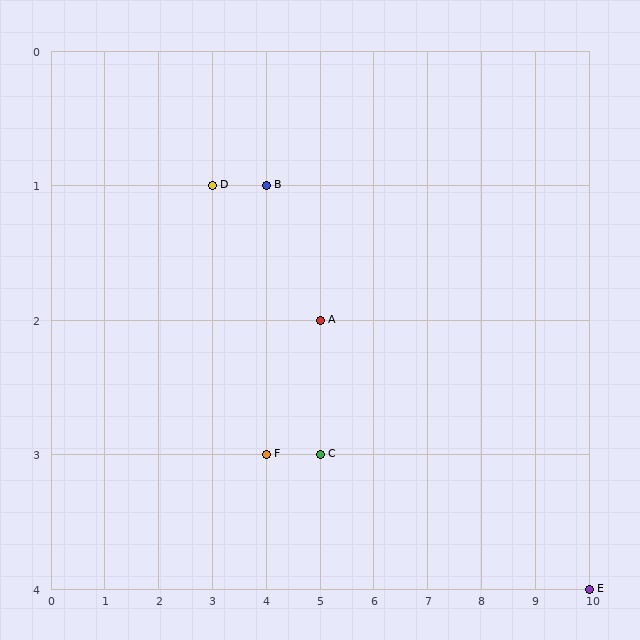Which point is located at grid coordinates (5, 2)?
Point A is at (5, 2).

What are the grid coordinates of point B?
Point B is at grid coordinates (4, 1).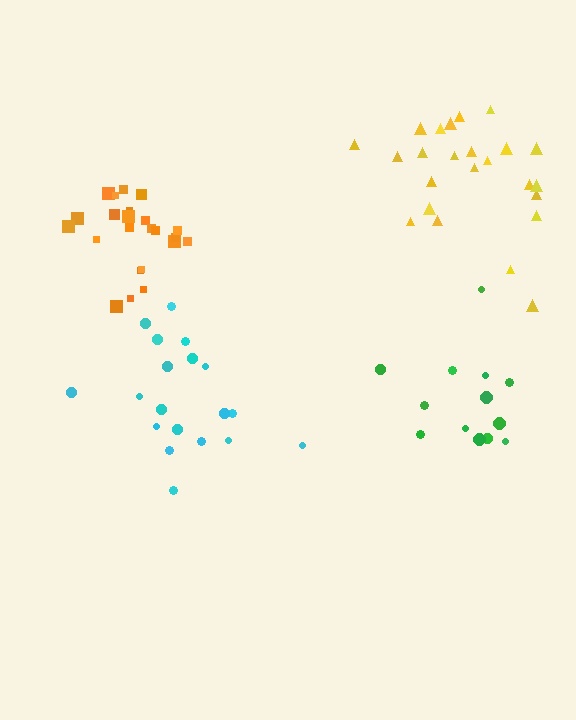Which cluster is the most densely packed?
Orange.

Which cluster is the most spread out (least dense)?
Cyan.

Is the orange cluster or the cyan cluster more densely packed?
Orange.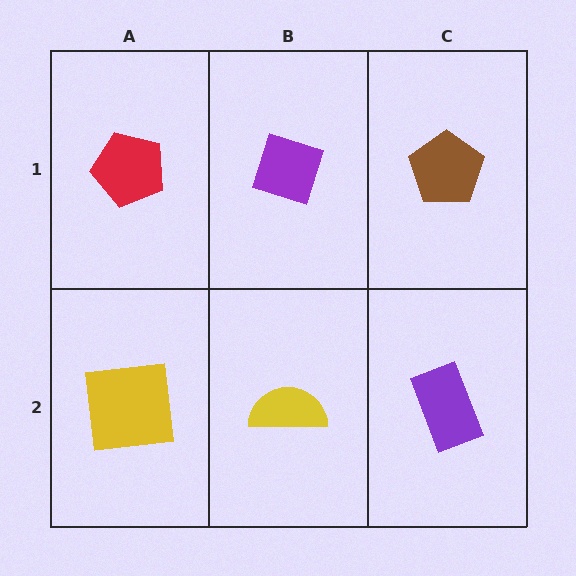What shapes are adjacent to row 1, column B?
A yellow semicircle (row 2, column B), a red pentagon (row 1, column A), a brown pentagon (row 1, column C).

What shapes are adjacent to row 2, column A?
A red pentagon (row 1, column A), a yellow semicircle (row 2, column B).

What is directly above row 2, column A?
A red pentagon.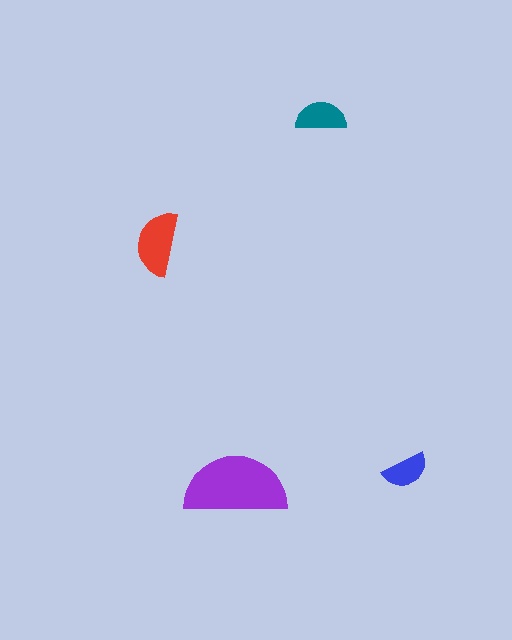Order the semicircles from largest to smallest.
the purple one, the red one, the teal one, the blue one.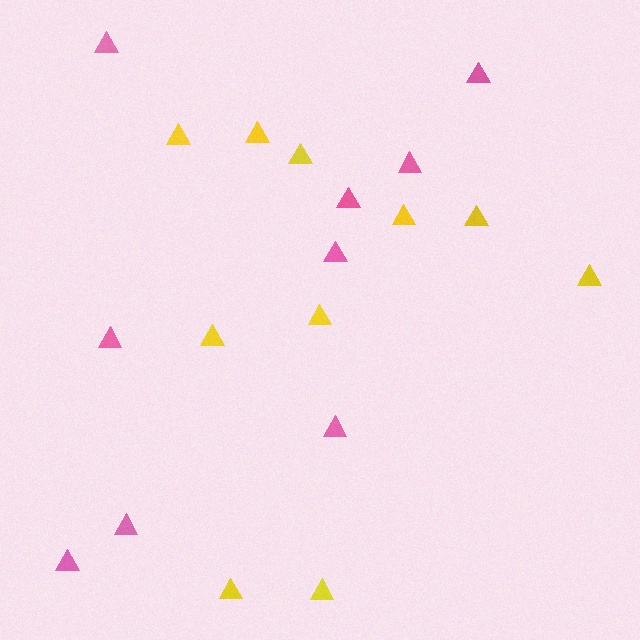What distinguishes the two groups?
There are 2 groups: one group of yellow triangles (10) and one group of pink triangles (9).